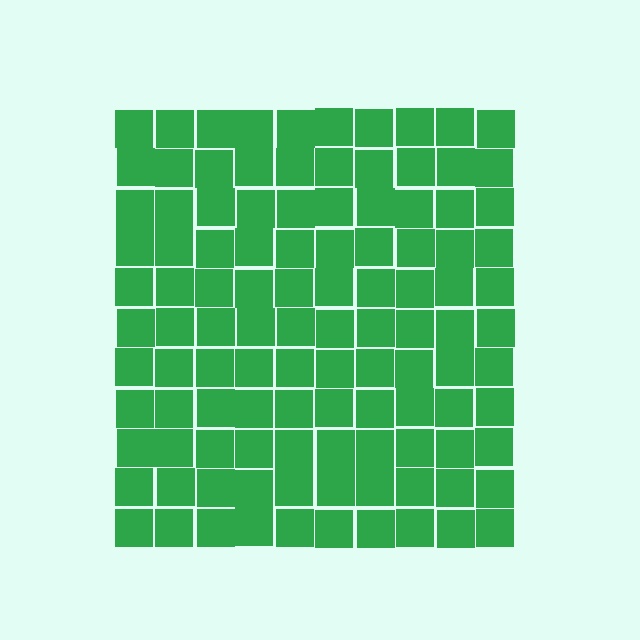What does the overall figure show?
The overall figure shows a square.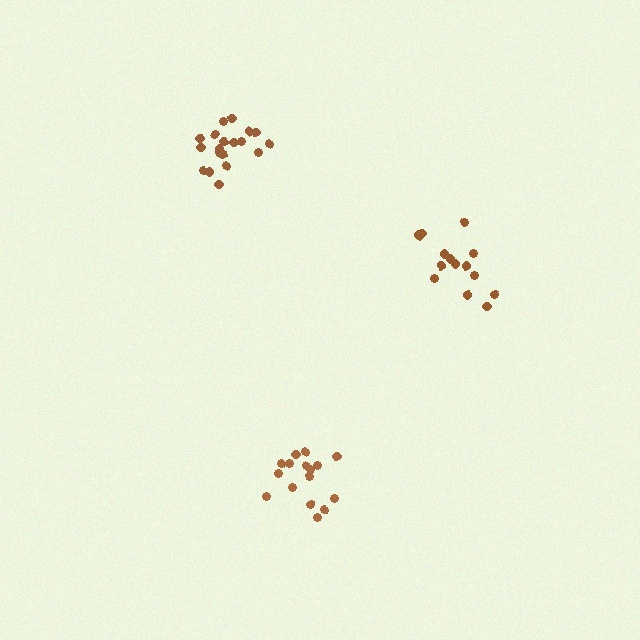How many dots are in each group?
Group 1: 16 dots, Group 2: 14 dots, Group 3: 19 dots (49 total).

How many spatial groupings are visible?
There are 3 spatial groupings.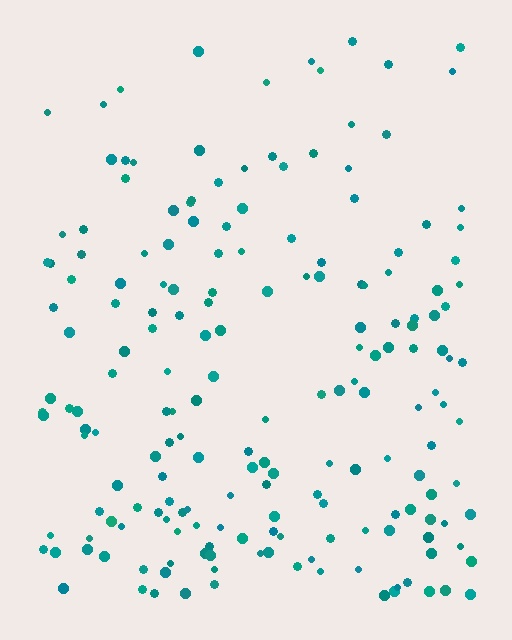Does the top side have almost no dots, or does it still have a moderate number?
Still a moderate number, just noticeably fewer than the bottom.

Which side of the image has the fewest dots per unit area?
The top.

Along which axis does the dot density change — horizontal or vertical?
Vertical.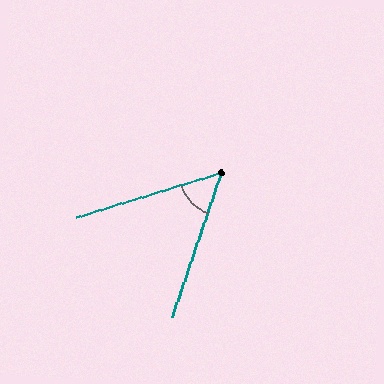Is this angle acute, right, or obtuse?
It is acute.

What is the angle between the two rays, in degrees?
Approximately 54 degrees.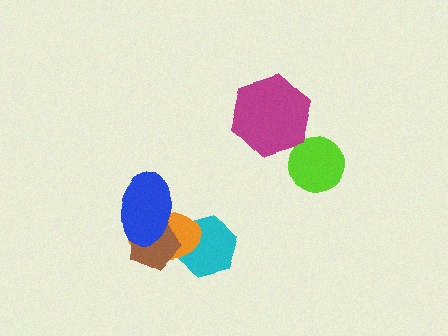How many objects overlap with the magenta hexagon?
0 objects overlap with the magenta hexagon.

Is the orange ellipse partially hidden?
Yes, it is partially covered by another shape.